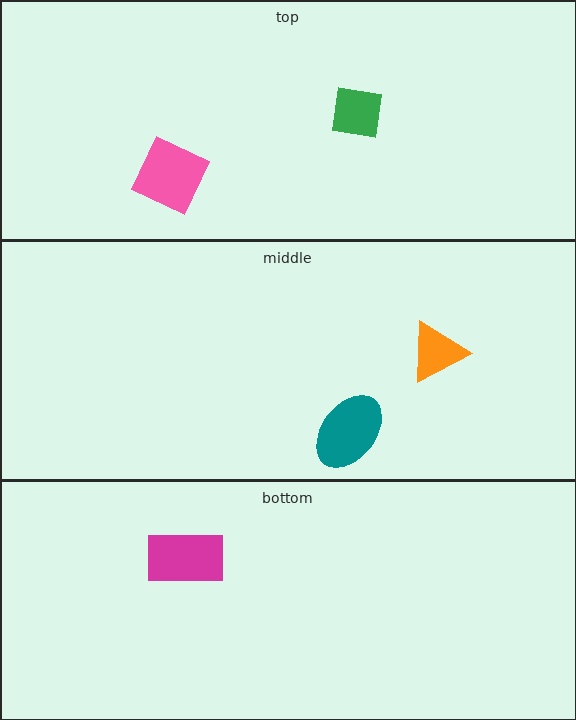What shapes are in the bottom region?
The magenta rectangle.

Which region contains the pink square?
The top region.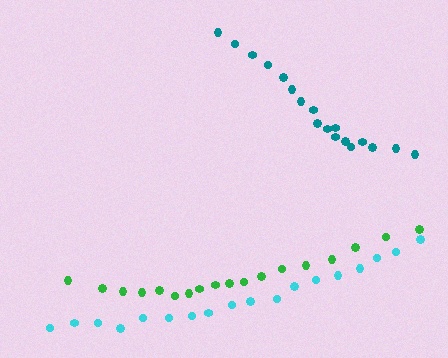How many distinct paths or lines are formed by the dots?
There are 3 distinct paths.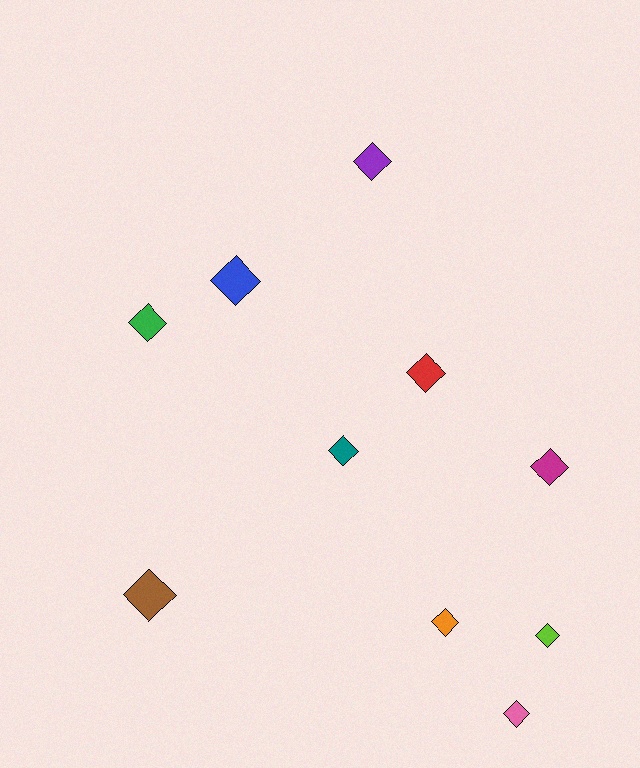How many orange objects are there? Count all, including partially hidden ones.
There is 1 orange object.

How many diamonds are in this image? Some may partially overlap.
There are 10 diamonds.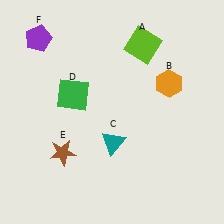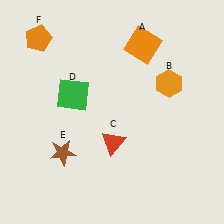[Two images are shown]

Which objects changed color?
A changed from lime to orange. C changed from teal to red. F changed from purple to orange.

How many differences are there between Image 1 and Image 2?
There are 3 differences between the two images.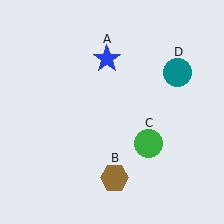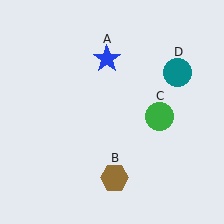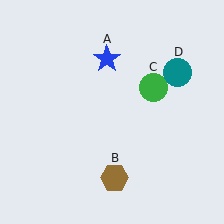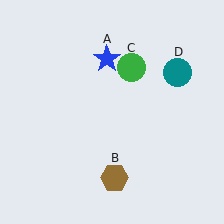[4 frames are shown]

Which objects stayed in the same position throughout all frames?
Blue star (object A) and brown hexagon (object B) and teal circle (object D) remained stationary.